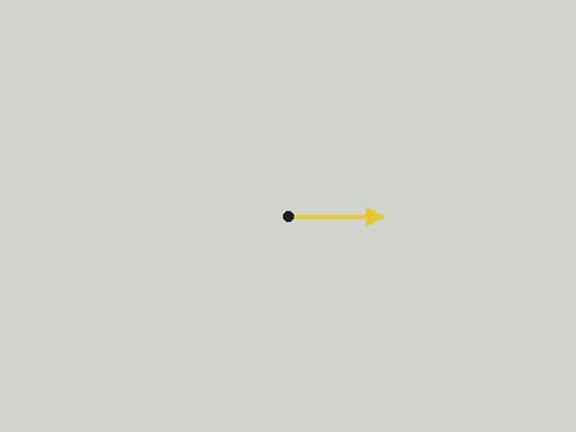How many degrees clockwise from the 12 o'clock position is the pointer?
Approximately 90 degrees.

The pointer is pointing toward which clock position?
Roughly 3 o'clock.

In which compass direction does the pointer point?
East.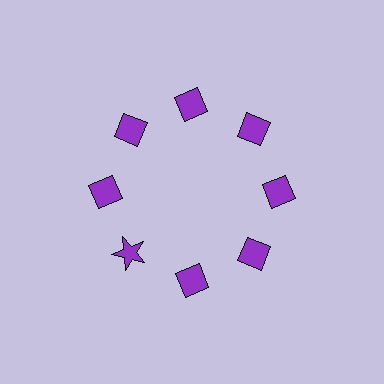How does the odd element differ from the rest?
It has a different shape: star instead of diamond.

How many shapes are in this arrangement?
There are 8 shapes arranged in a ring pattern.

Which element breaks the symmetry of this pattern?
The purple star at roughly the 8 o'clock position breaks the symmetry. All other shapes are purple diamonds.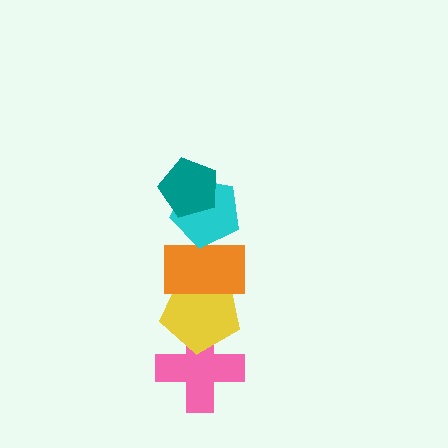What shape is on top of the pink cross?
The yellow pentagon is on top of the pink cross.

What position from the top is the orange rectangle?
The orange rectangle is 3rd from the top.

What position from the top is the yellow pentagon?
The yellow pentagon is 4th from the top.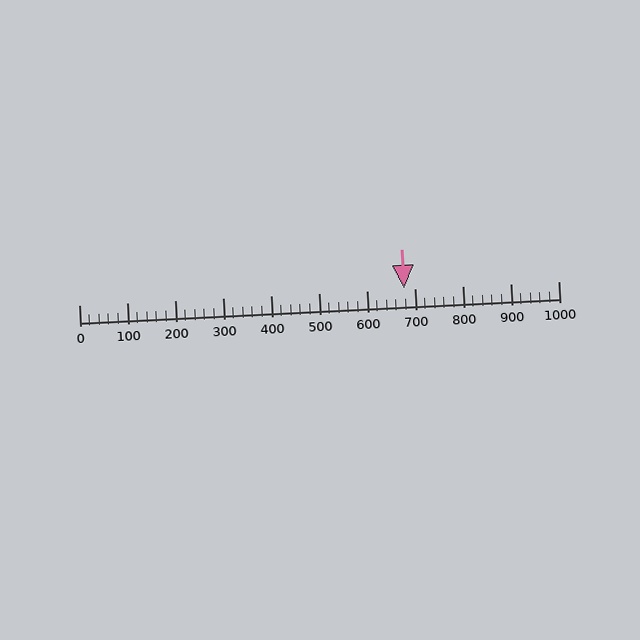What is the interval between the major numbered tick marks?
The major tick marks are spaced 100 units apart.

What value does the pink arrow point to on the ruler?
The pink arrow points to approximately 679.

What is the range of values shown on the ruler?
The ruler shows values from 0 to 1000.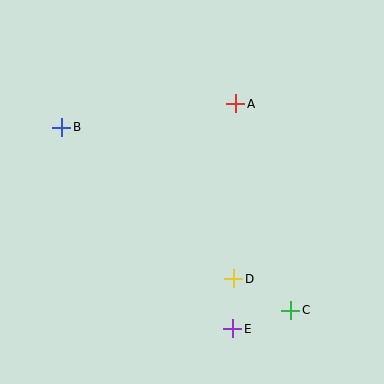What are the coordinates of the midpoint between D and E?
The midpoint between D and E is at (233, 304).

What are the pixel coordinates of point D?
Point D is at (234, 279).